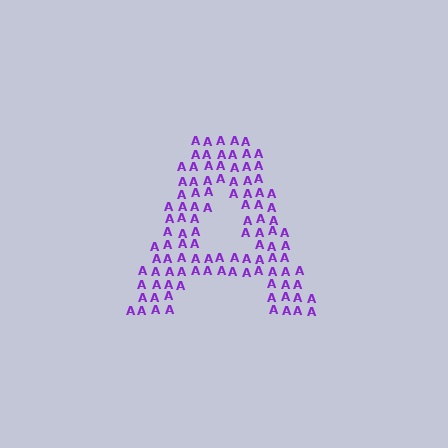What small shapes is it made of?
It is made of small letter A's.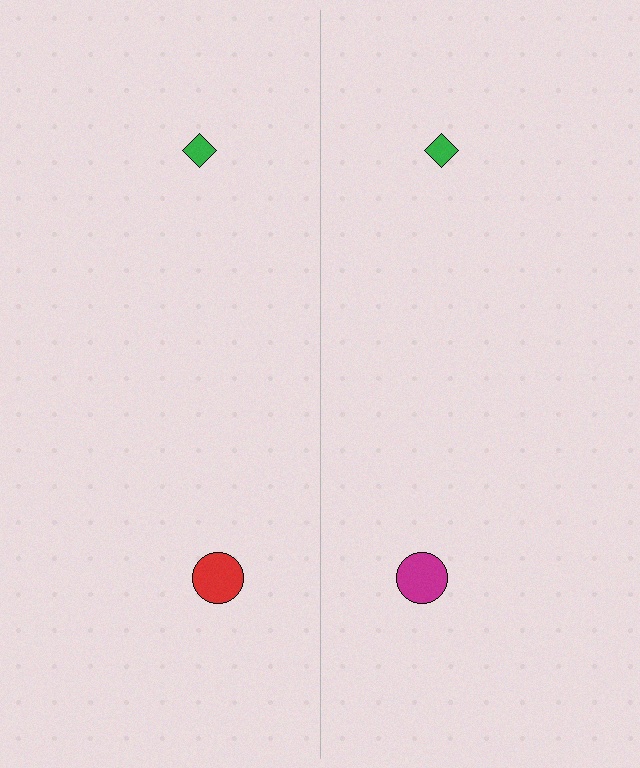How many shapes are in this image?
There are 4 shapes in this image.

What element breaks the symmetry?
The magenta circle on the right side breaks the symmetry — its mirror counterpart is red.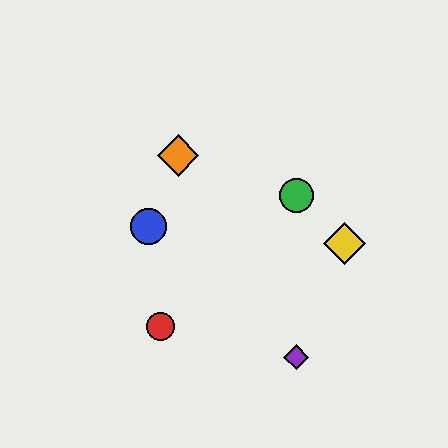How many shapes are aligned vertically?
2 shapes (the green circle, the purple diamond) are aligned vertically.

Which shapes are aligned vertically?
The green circle, the purple diamond are aligned vertically.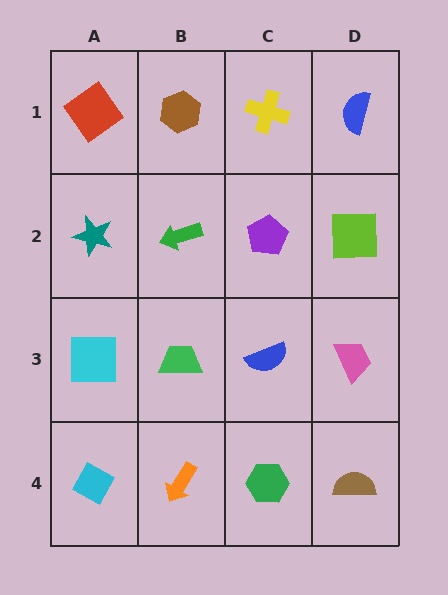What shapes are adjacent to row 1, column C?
A purple pentagon (row 2, column C), a brown hexagon (row 1, column B), a blue semicircle (row 1, column D).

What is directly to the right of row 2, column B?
A purple pentagon.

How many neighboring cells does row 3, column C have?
4.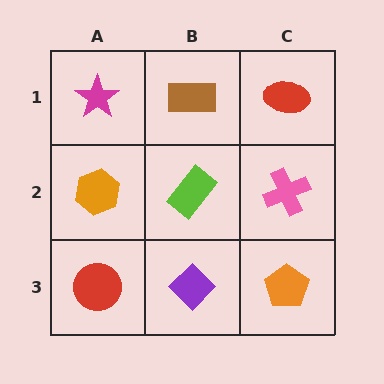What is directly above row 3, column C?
A pink cross.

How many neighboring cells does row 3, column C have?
2.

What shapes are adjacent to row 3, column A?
An orange hexagon (row 2, column A), a purple diamond (row 3, column B).